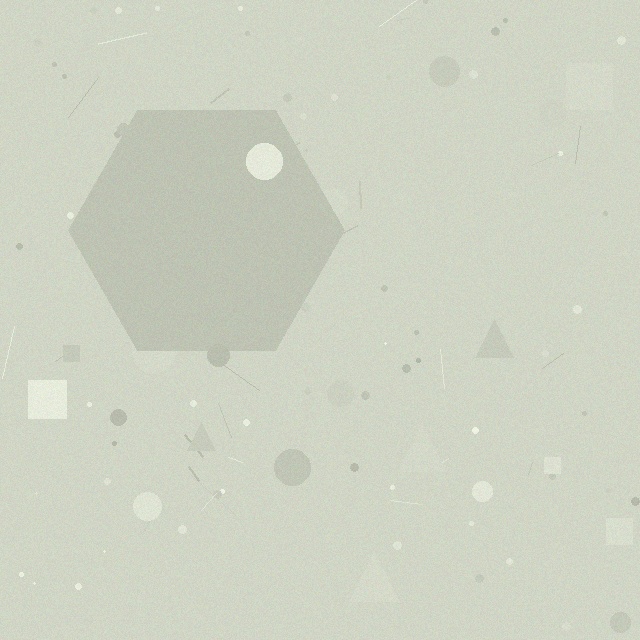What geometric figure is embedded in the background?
A hexagon is embedded in the background.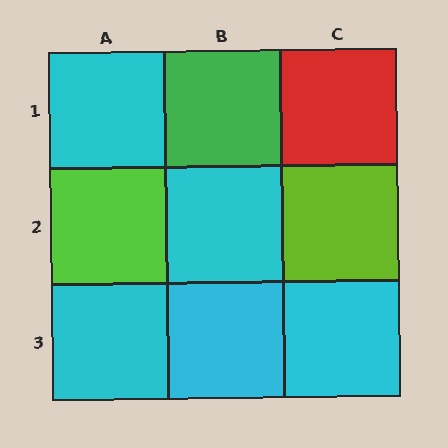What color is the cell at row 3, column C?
Cyan.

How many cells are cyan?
5 cells are cyan.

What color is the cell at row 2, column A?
Lime.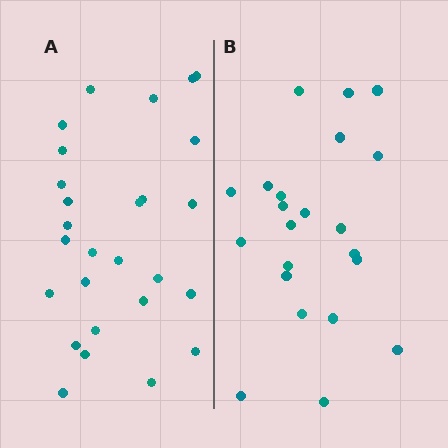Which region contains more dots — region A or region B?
Region A (the left region) has more dots.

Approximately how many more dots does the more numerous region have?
Region A has about 5 more dots than region B.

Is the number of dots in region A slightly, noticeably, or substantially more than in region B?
Region A has only slightly more — the two regions are fairly close. The ratio is roughly 1.2 to 1.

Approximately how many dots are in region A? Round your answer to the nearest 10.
About 30 dots. (The exact count is 27, which rounds to 30.)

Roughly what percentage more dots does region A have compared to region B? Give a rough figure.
About 25% more.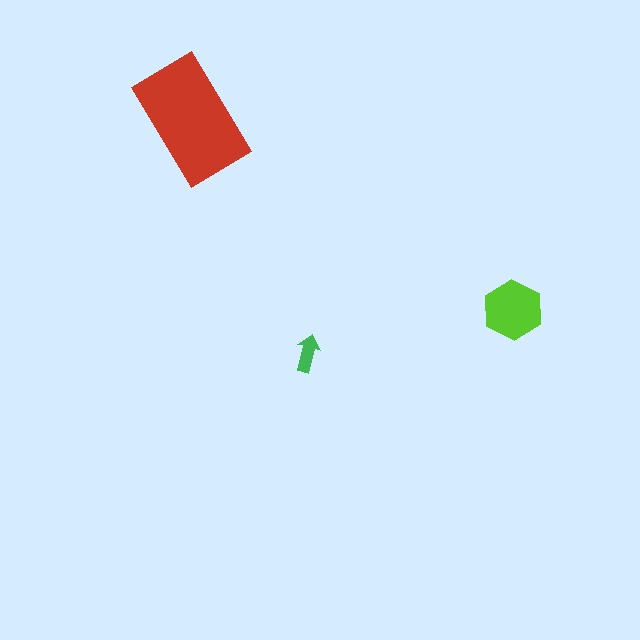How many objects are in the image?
There are 3 objects in the image.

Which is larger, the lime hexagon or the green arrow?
The lime hexagon.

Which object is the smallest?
The green arrow.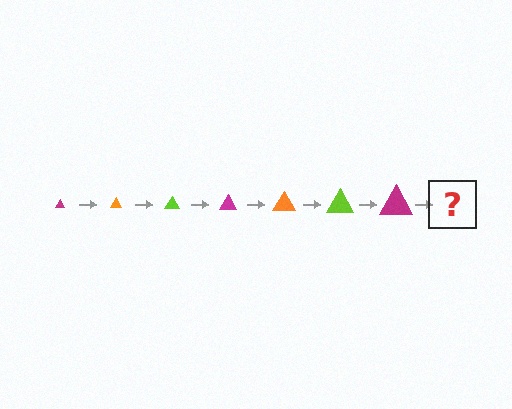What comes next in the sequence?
The next element should be an orange triangle, larger than the previous one.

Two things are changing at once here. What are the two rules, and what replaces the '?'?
The two rules are that the triangle grows larger each step and the color cycles through magenta, orange, and lime. The '?' should be an orange triangle, larger than the previous one.